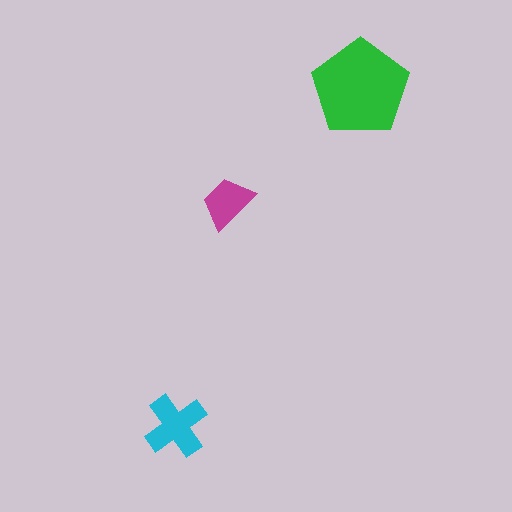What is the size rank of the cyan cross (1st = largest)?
2nd.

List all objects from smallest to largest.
The magenta trapezoid, the cyan cross, the green pentagon.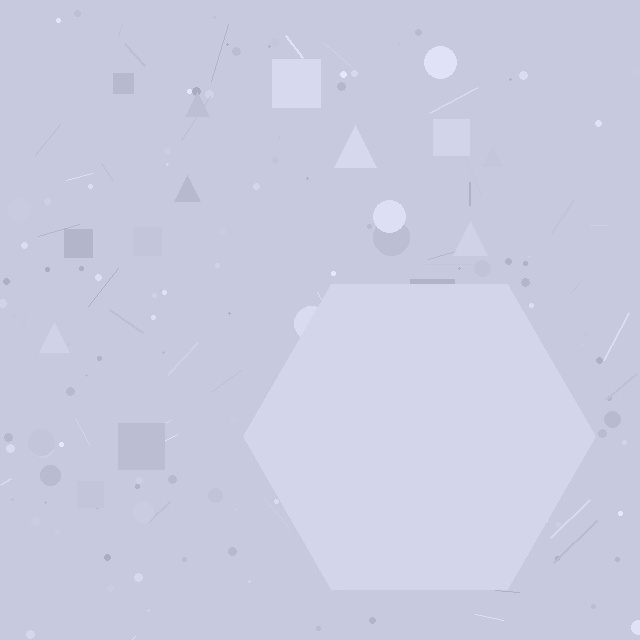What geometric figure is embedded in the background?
A hexagon is embedded in the background.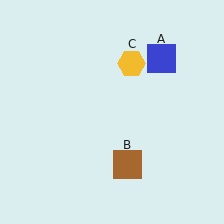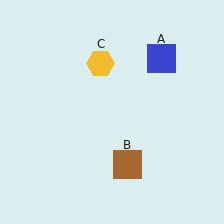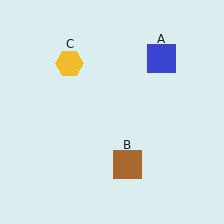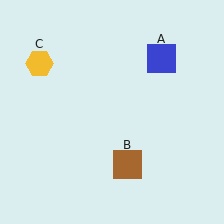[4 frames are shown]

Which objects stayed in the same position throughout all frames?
Blue square (object A) and brown square (object B) remained stationary.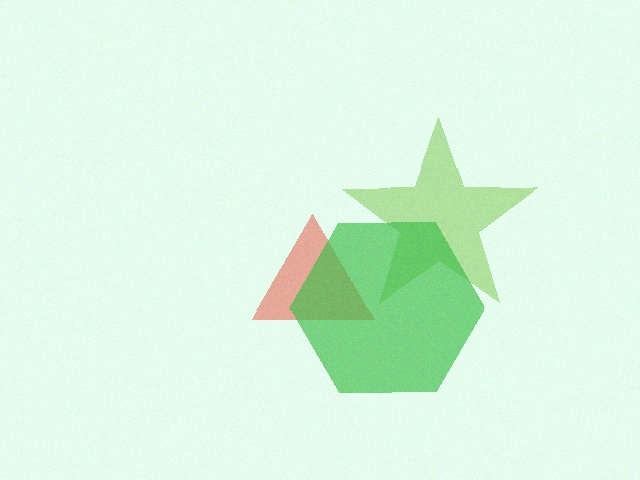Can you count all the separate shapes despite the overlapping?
Yes, there are 3 separate shapes.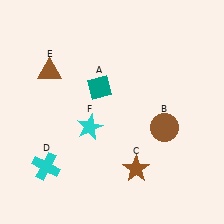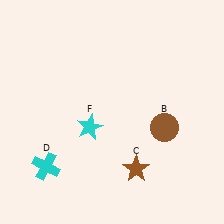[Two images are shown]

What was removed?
The teal diamond (A), the brown triangle (E) were removed in Image 2.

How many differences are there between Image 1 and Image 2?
There are 2 differences between the two images.